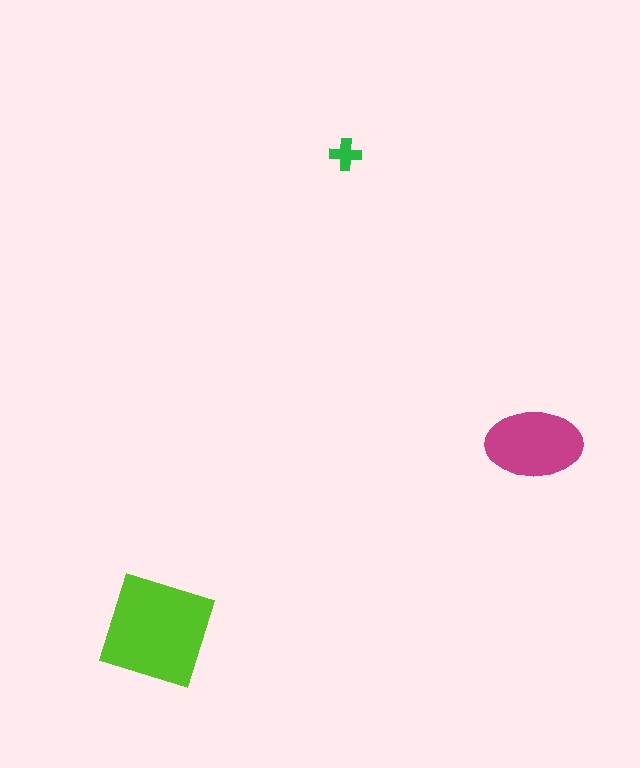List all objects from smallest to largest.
The green cross, the magenta ellipse, the lime diamond.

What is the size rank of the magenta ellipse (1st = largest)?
2nd.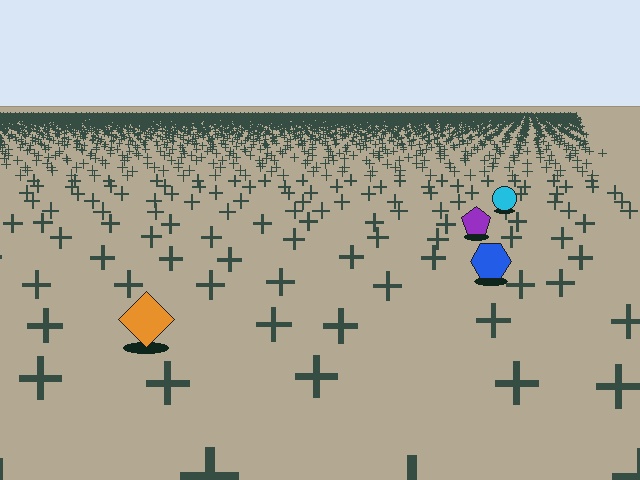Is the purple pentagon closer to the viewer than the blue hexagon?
No. The blue hexagon is closer — you can tell from the texture gradient: the ground texture is coarser near it.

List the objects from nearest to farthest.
From nearest to farthest: the orange diamond, the blue hexagon, the purple pentagon, the cyan circle.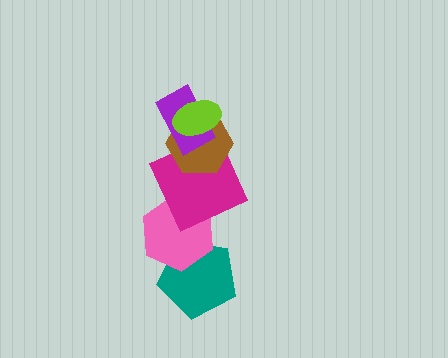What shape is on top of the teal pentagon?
The pink hexagon is on top of the teal pentagon.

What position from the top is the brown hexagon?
The brown hexagon is 3rd from the top.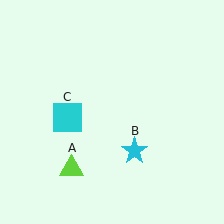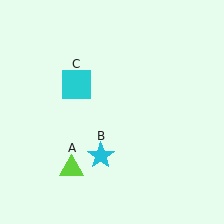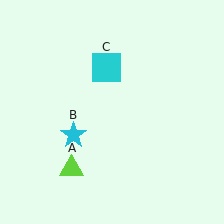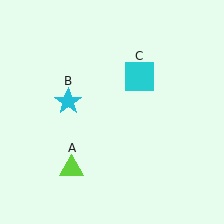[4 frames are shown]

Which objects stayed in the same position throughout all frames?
Lime triangle (object A) remained stationary.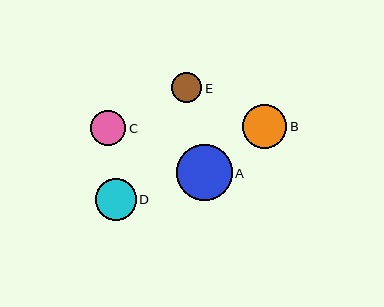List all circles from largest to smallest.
From largest to smallest: A, B, D, C, E.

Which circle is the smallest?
Circle E is the smallest with a size of approximately 30 pixels.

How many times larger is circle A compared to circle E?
Circle A is approximately 1.9 times the size of circle E.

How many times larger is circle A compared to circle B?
Circle A is approximately 1.3 times the size of circle B.